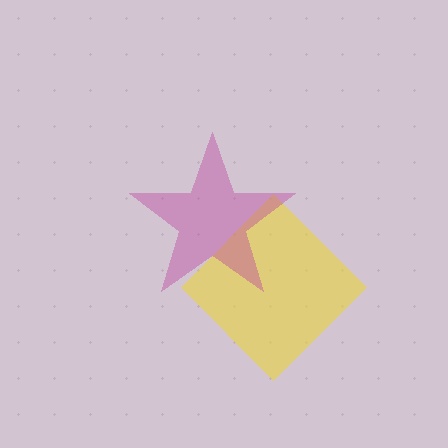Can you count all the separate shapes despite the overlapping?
Yes, there are 2 separate shapes.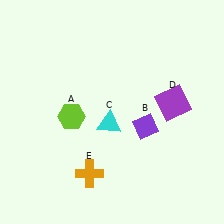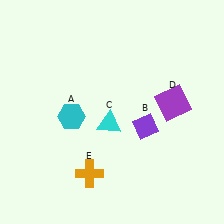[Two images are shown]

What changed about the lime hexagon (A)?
In Image 1, A is lime. In Image 2, it changed to cyan.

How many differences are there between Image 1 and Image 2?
There is 1 difference between the two images.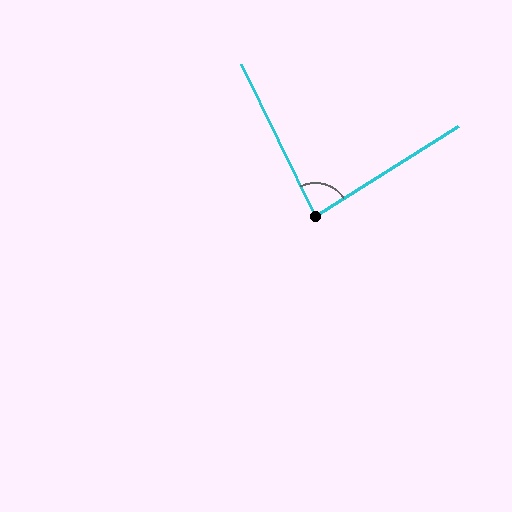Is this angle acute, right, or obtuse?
It is acute.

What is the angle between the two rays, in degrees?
Approximately 84 degrees.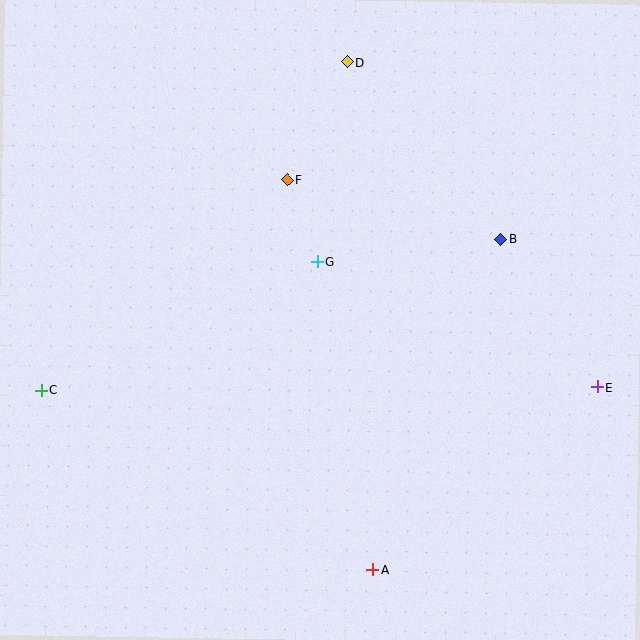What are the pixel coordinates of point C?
Point C is at (41, 390).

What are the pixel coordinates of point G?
Point G is at (317, 262).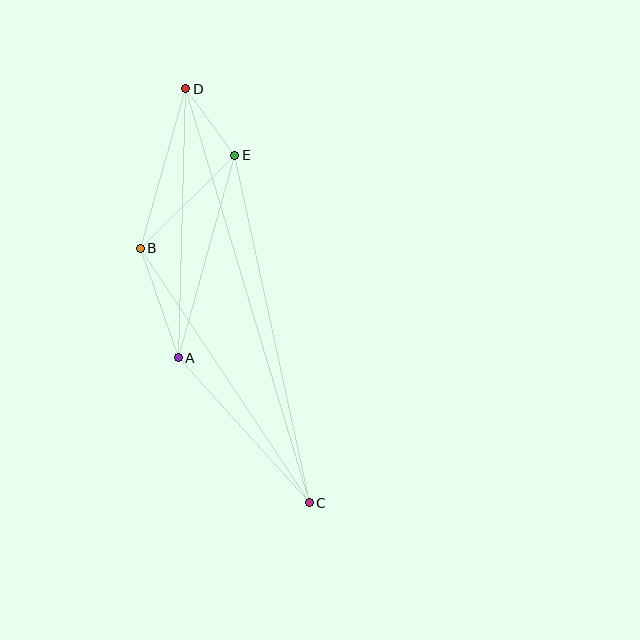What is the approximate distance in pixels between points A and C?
The distance between A and C is approximately 195 pixels.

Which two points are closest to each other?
Points D and E are closest to each other.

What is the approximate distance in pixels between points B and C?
The distance between B and C is approximately 305 pixels.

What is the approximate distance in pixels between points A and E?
The distance between A and E is approximately 210 pixels.